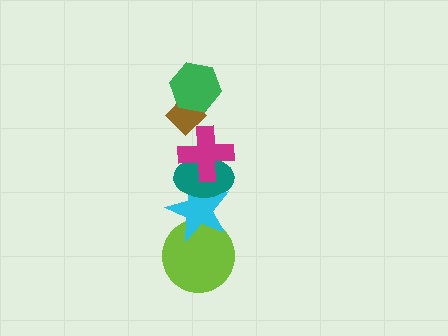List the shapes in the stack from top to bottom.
From top to bottom: the green hexagon, the brown diamond, the magenta cross, the teal ellipse, the cyan star, the lime circle.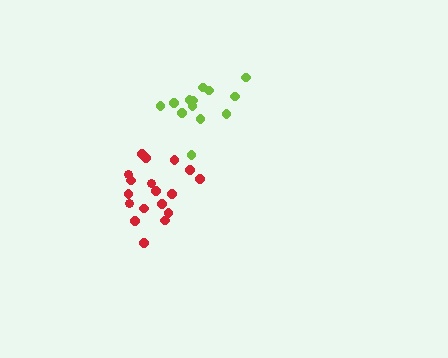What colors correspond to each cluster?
The clusters are colored: red, lime.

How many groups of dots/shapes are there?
There are 2 groups.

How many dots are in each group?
Group 1: 18 dots, Group 2: 13 dots (31 total).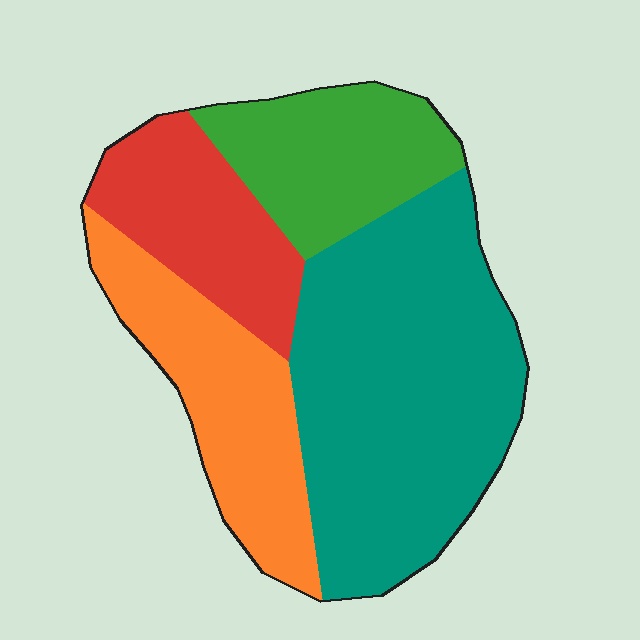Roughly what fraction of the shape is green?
Green covers 18% of the shape.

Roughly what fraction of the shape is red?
Red takes up less than a quarter of the shape.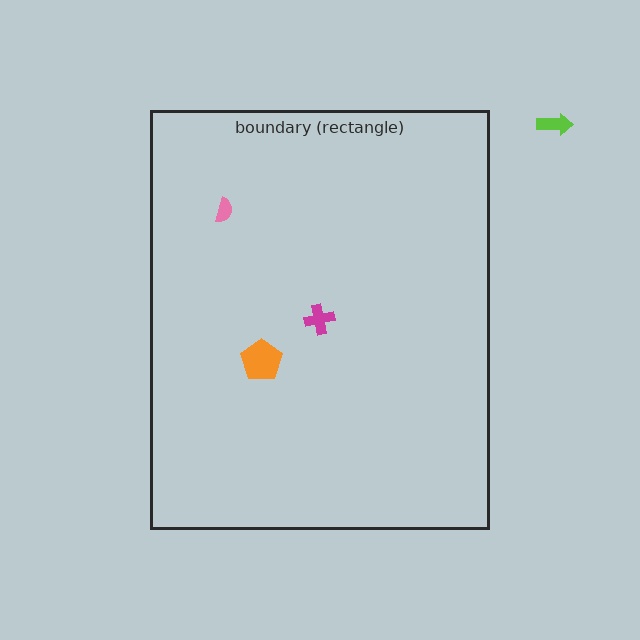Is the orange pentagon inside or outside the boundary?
Inside.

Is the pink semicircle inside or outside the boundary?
Inside.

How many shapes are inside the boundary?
3 inside, 1 outside.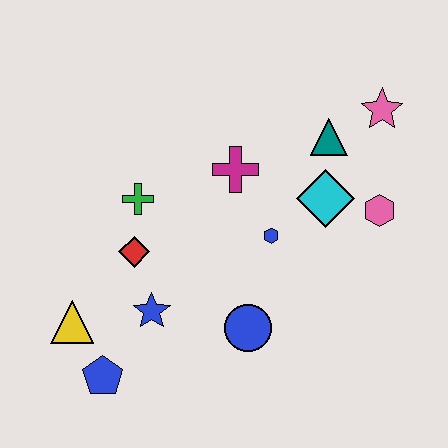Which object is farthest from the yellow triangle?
The pink star is farthest from the yellow triangle.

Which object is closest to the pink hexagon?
The cyan diamond is closest to the pink hexagon.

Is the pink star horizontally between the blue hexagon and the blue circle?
No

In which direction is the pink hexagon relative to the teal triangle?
The pink hexagon is below the teal triangle.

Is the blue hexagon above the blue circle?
Yes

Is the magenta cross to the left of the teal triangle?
Yes